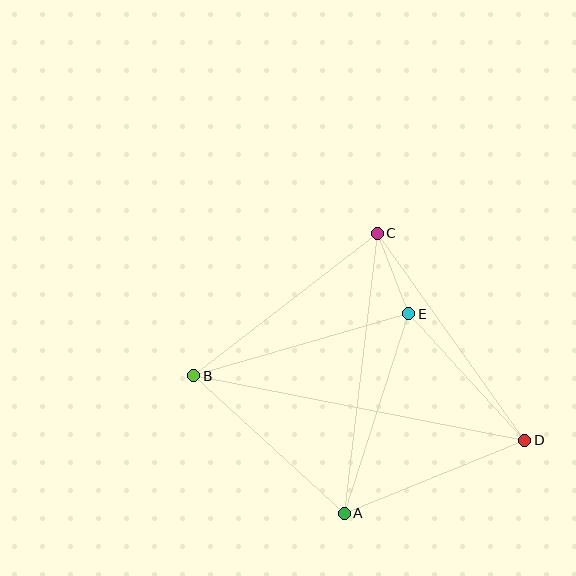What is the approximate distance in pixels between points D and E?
The distance between D and E is approximately 172 pixels.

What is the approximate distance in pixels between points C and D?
The distance between C and D is approximately 254 pixels.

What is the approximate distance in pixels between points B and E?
The distance between B and E is approximately 224 pixels.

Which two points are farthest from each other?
Points B and D are farthest from each other.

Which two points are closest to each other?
Points C and E are closest to each other.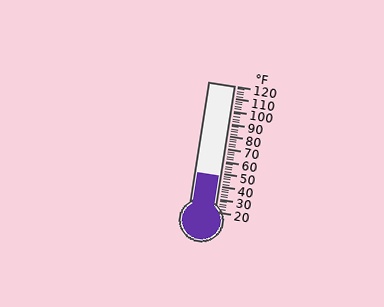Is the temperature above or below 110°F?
The temperature is below 110°F.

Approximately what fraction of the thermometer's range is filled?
The thermometer is filled to approximately 30% of its range.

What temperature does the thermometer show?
The thermometer shows approximately 48°F.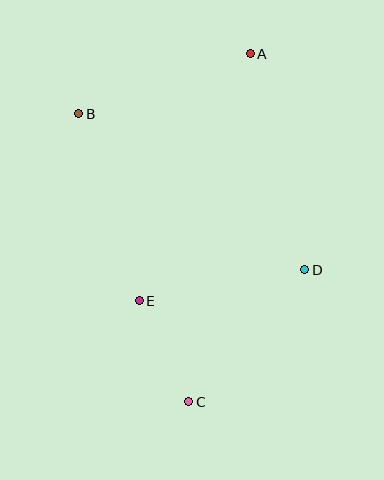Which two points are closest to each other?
Points C and E are closest to each other.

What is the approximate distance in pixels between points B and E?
The distance between B and E is approximately 196 pixels.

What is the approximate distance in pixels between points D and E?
The distance between D and E is approximately 169 pixels.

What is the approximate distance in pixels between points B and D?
The distance between B and D is approximately 274 pixels.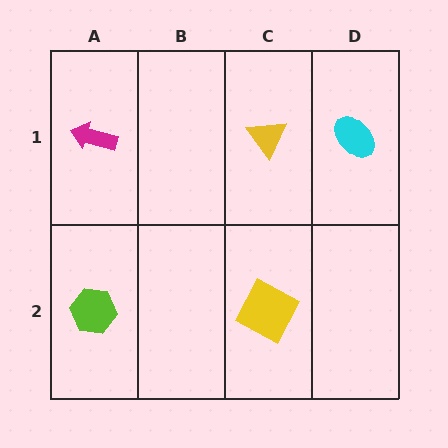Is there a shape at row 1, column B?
No, that cell is empty.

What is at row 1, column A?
A magenta arrow.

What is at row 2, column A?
A lime hexagon.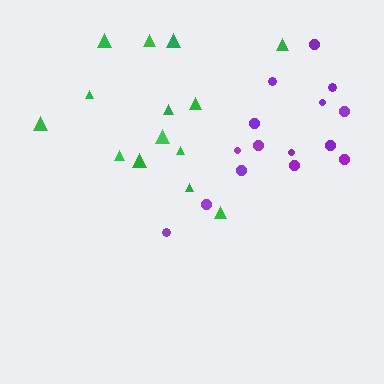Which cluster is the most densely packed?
Purple.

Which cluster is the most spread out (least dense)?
Green.